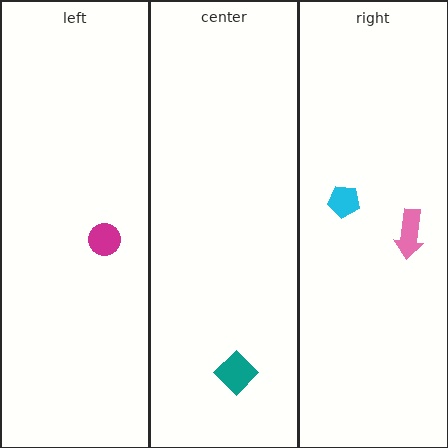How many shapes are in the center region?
1.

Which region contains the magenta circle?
The left region.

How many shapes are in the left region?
1.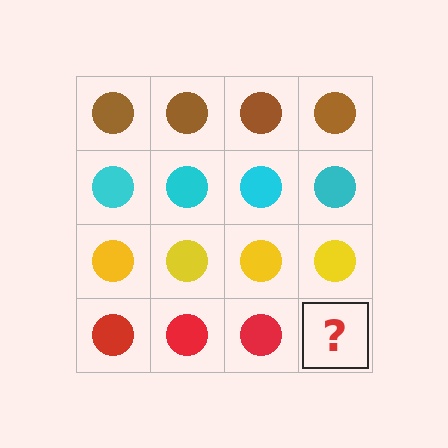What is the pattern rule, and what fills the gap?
The rule is that each row has a consistent color. The gap should be filled with a red circle.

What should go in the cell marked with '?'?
The missing cell should contain a red circle.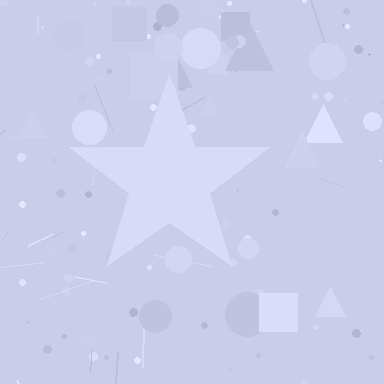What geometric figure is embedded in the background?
A star is embedded in the background.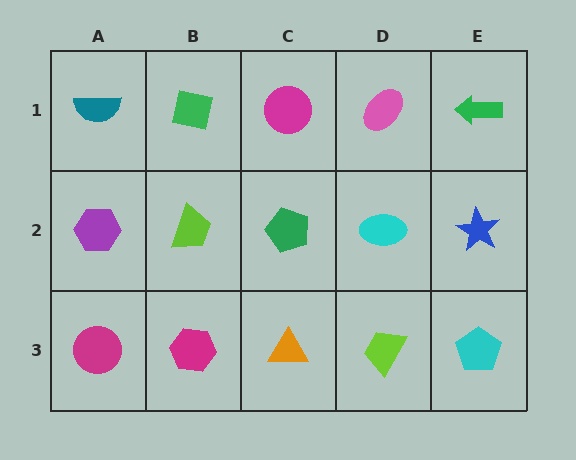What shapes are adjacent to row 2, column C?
A magenta circle (row 1, column C), an orange triangle (row 3, column C), a lime trapezoid (row 2, column B), a cyan ellipse (row 2, column D).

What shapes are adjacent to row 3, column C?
A green pentagon (row 2, column C), a magenta hexagon (row 3, column B), a lime trapezoid (row 3, column D).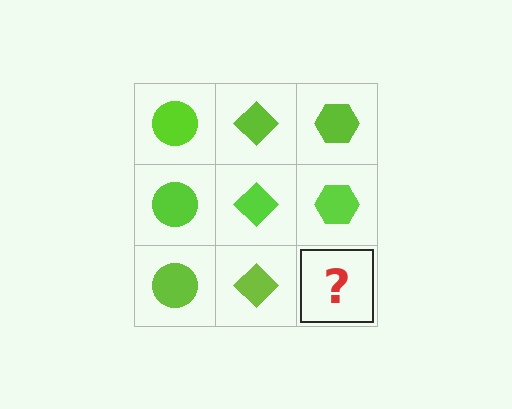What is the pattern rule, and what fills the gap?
The rule is that each column has a consistent shape. The gap should be filled with a lime hexagon.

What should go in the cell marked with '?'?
The missing cell should contain a lime hexagon.